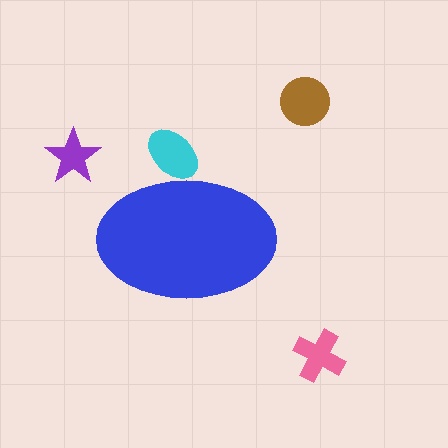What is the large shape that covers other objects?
A blue ellipse.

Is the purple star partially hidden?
No, the purple star is fully visible.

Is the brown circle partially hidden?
No, the brown circle is fully visible.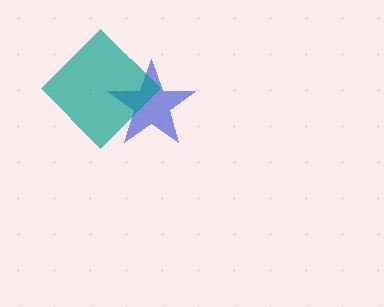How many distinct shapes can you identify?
There are 2 distinct shapes: a blue star, a teal diamond.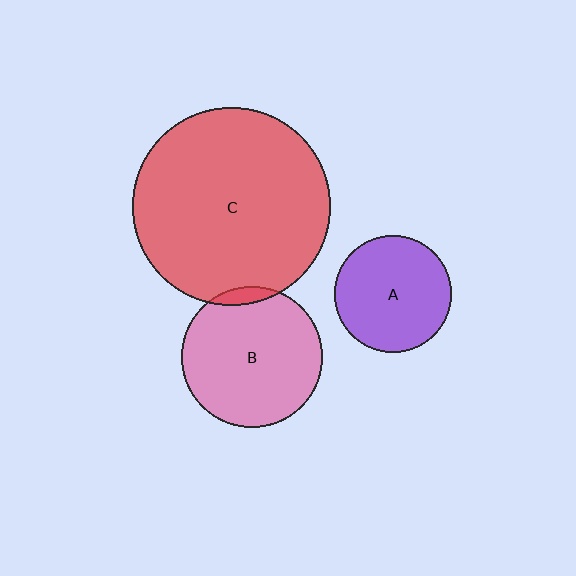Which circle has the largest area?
Circle C (red).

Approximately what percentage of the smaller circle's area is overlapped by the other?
Approximately 5%.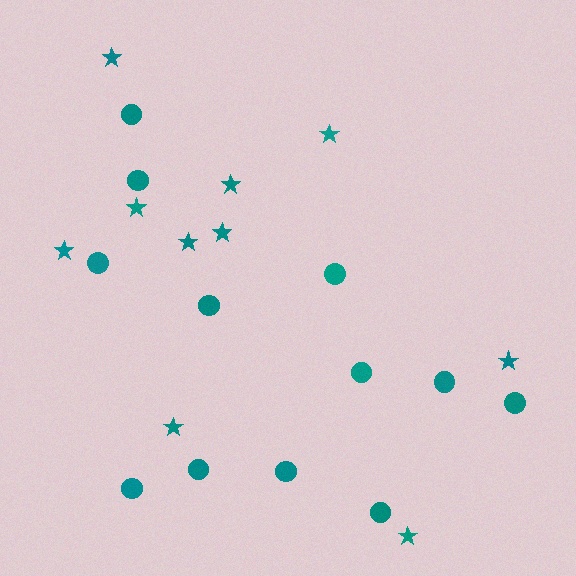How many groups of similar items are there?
There are 2 groups: one group of stars (10) and one group of circles (12).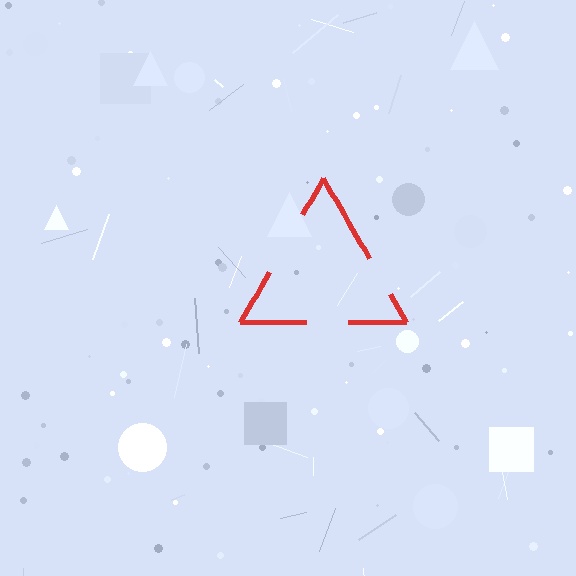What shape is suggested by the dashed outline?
The dashed outline suggests a triangle.